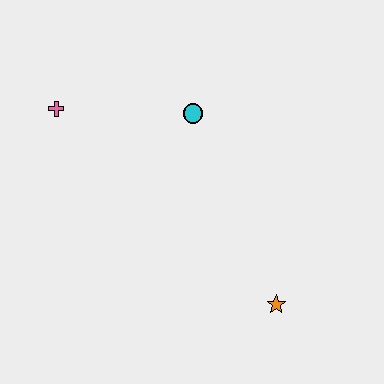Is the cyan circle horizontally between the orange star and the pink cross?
Yes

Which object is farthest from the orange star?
The pink cross is farthest from the orange star.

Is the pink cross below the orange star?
No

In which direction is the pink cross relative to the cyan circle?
The pink cross is to the left of the cyan circle.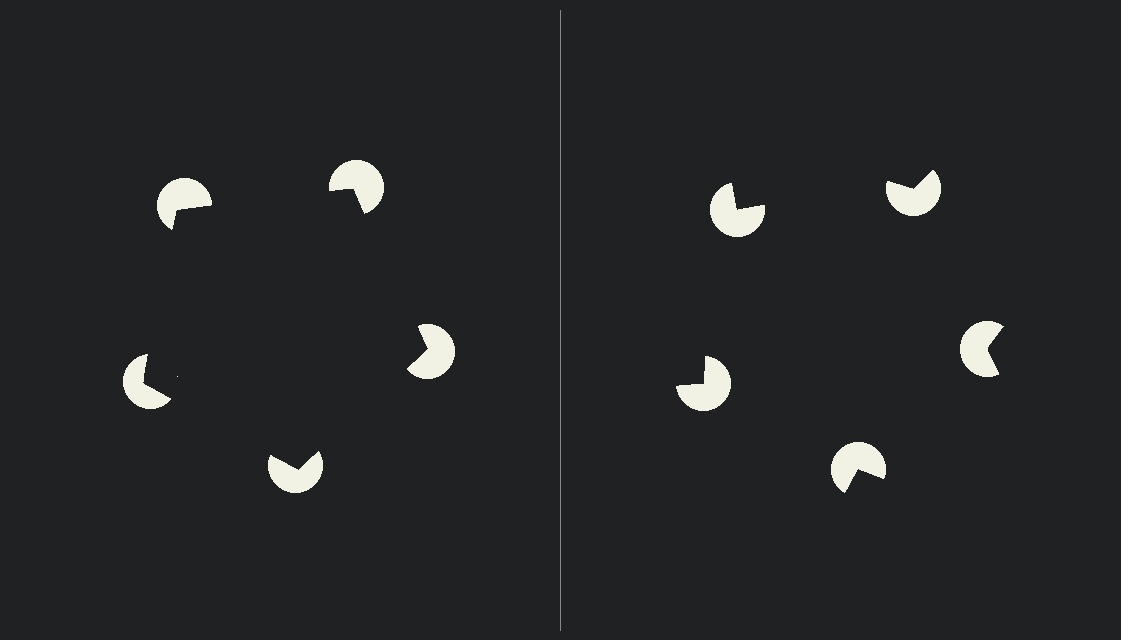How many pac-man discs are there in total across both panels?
10 — 5 on each side.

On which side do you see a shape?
An illusory pentagon appears on the left side. On the right side the wedge cuts are rotated, so no coherent shape forms.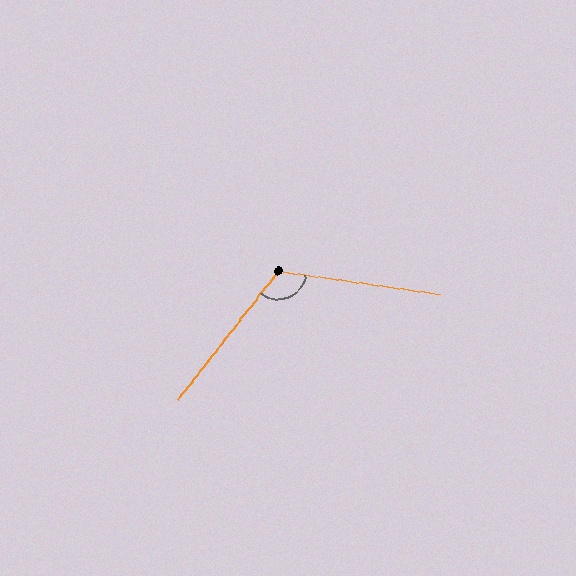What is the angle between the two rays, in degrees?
Approximately 120 degrees.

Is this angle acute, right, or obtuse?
It is obtuse.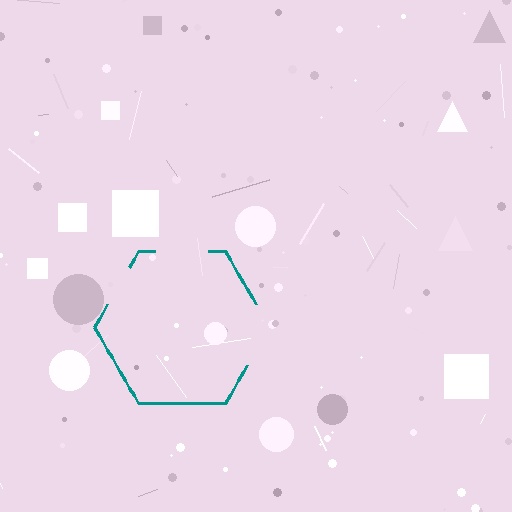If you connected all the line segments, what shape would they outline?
They would outline a hexagon.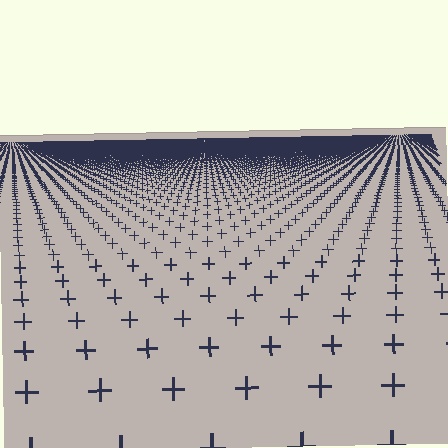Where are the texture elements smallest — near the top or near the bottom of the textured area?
Near the top.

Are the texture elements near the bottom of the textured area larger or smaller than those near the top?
Larger. Near the bottom, elements are closer to the viewer and appear at a bigger on-screen size.